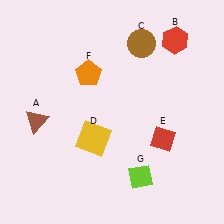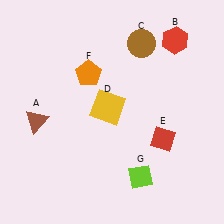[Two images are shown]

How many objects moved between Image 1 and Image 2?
1 object moved between the two images.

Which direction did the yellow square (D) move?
The yellow square (D) moved up.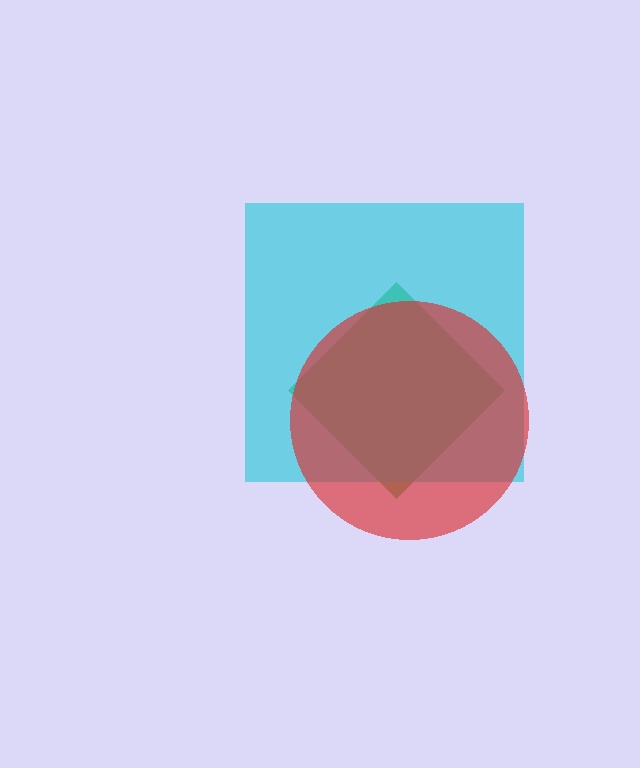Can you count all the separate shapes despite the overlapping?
Yes, there are 3 separate shapes.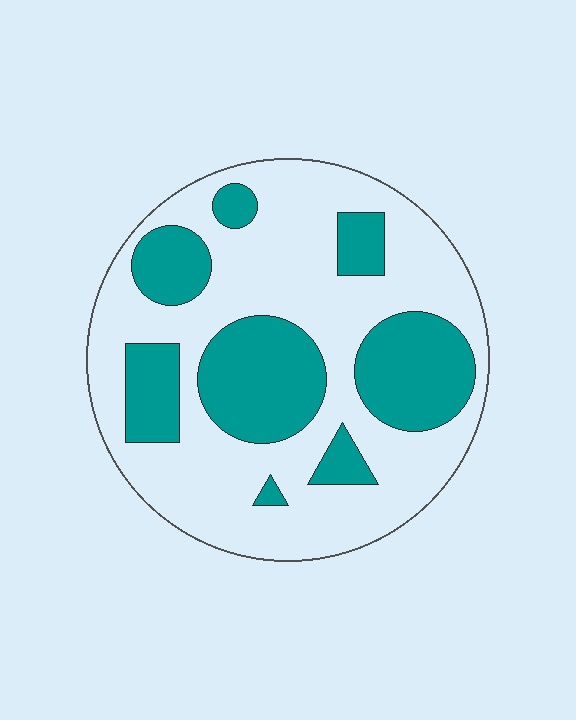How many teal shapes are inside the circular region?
8.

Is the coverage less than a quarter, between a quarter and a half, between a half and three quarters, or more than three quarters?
Between a quarter and a half.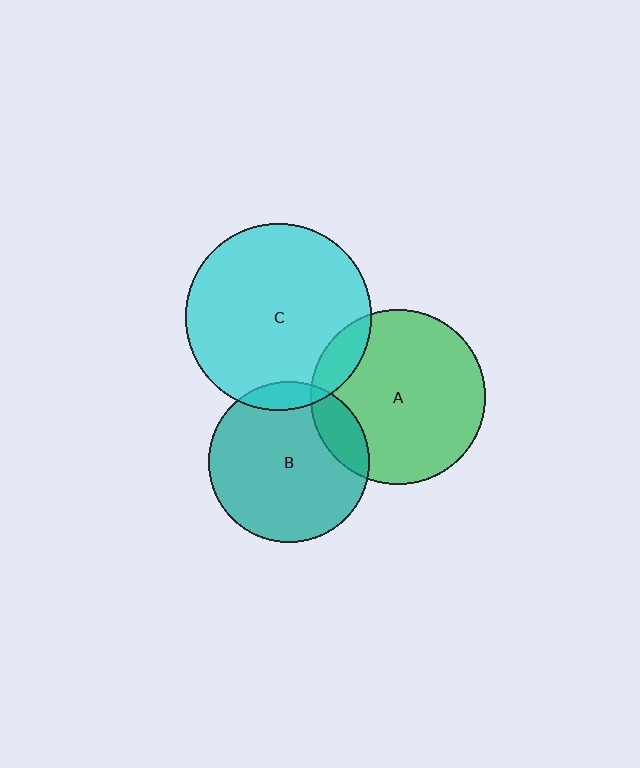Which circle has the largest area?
Circle C (cyan).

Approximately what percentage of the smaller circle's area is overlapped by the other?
Approximately 15%.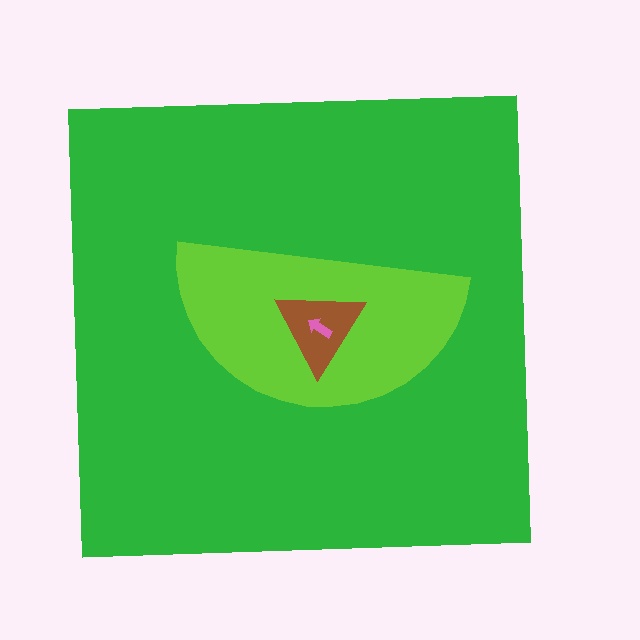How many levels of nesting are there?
4.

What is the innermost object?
The pink arrow.